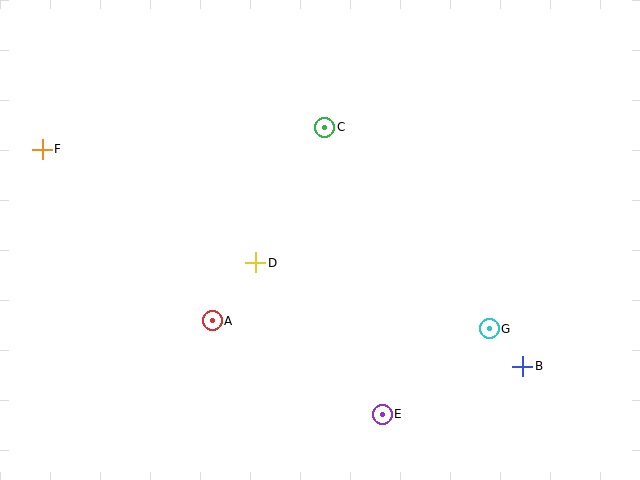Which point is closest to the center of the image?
Point D at (256, 263) is closest to the center.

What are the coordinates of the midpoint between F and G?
The midpoint between F and G is at (266, 239).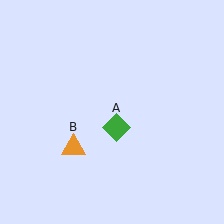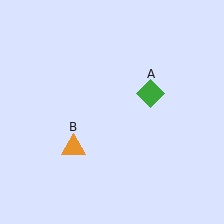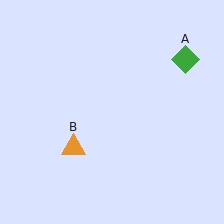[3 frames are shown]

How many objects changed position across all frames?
1 object changed position: green diamond (object A).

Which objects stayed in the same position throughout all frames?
Orange triangle (object B) remained stationary.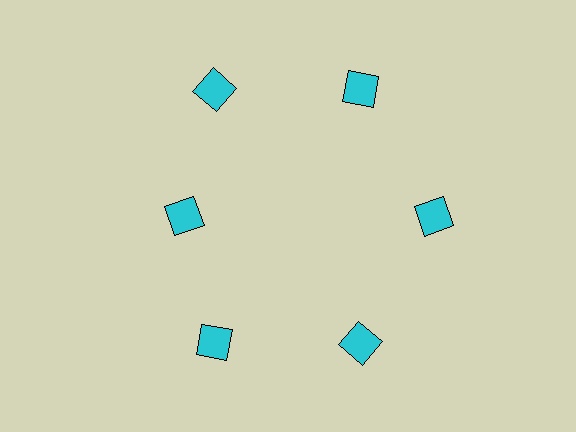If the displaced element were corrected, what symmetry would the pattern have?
It would have 6-fold rotational symmetry — the pattern would map onto itself every 60 degrees.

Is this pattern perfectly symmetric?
No. The 6 cyan squares are arranged in a ring, but one element near the 9 o'clock position is pulled inward toward the center, breaking the 6-fold rotational symmetry.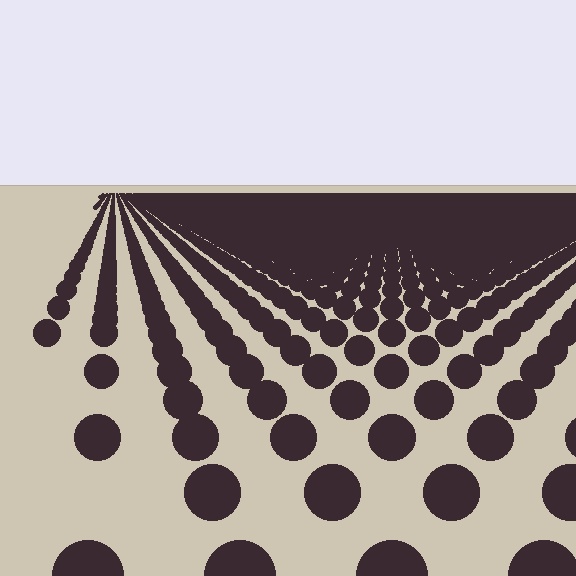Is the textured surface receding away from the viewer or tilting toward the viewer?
The surface is receding away from the viewer. Texture elements get smaller and denser toward the top.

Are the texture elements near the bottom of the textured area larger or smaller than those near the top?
Larger. Near the bottom, elements are closer to the viewer and appear at a bigger on-screen size.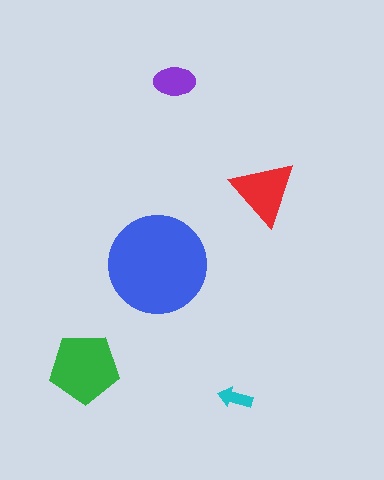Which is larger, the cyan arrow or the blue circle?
The blue circle.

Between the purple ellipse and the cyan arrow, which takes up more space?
The purple ellipse.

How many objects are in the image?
There are 5 objects in the image.